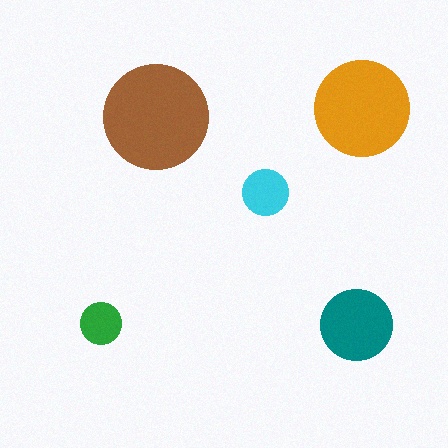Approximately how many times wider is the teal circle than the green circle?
About 1.5 times wider.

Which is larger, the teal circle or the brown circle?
The brown one.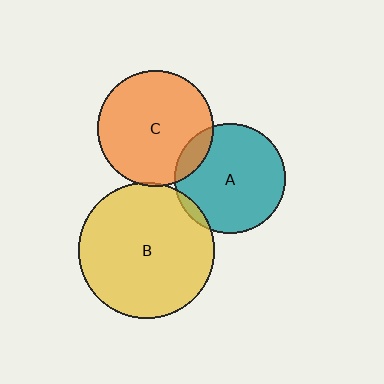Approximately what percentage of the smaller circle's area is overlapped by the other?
Approximately 10%.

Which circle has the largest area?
Circle B (yellow).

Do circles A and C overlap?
Yes.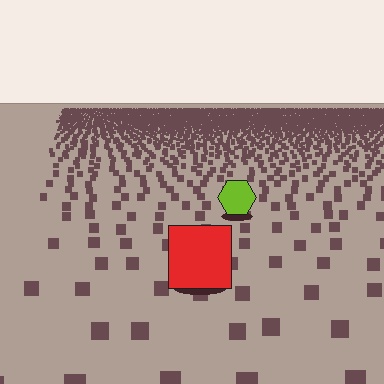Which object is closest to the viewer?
The red square is closest. The texture marks near it are larger and more spread out.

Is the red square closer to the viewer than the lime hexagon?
Yes. The red square is closer — you can tell from the texture gradient: the ground texture is coarser near it.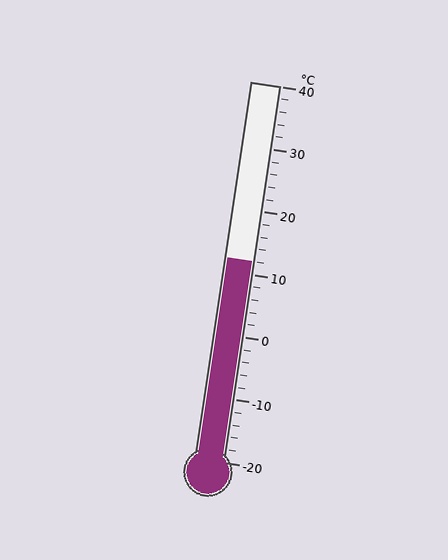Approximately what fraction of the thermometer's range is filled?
The thermometer is filled to approximately 55% of its range.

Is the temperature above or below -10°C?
The temperature is above -10°C.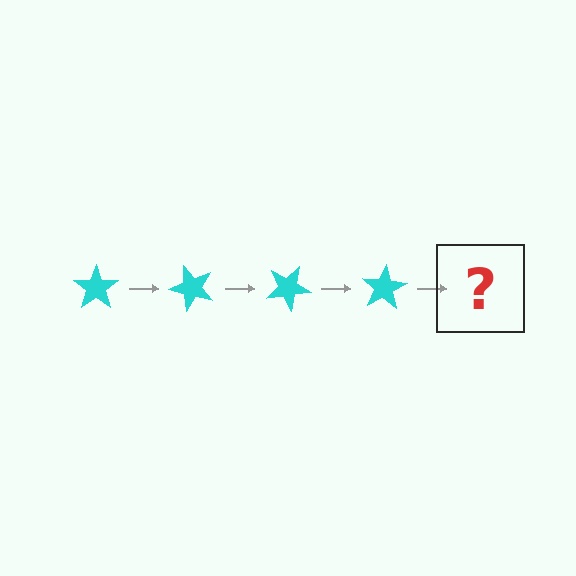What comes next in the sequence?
The next element should be a cyan star rotated 200 degrees.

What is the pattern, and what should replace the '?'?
The pattern is that the star rotates 50 degrees each step. The '?' should be a cyan star rotated 200 degrees.